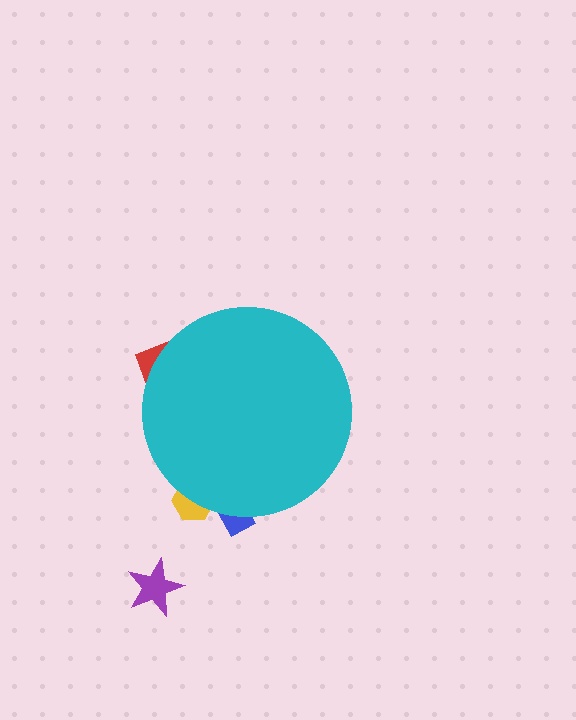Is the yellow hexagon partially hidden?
Yes, the yellow hexagon is partially hidden behind the cyan circle.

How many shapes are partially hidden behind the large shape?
3 shapes are partially hidden.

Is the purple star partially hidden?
No, the purple star is fully visible.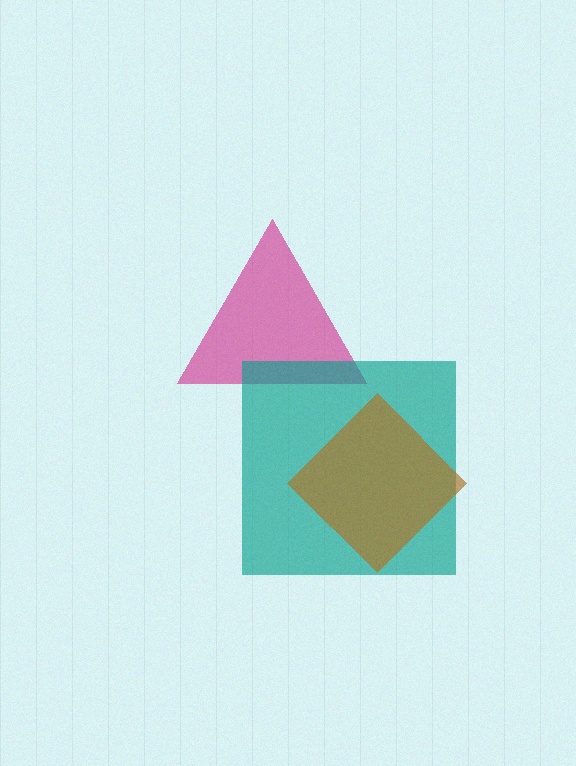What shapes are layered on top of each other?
The layered shapes are: a magenta triangle, a teal square, a brown diamond.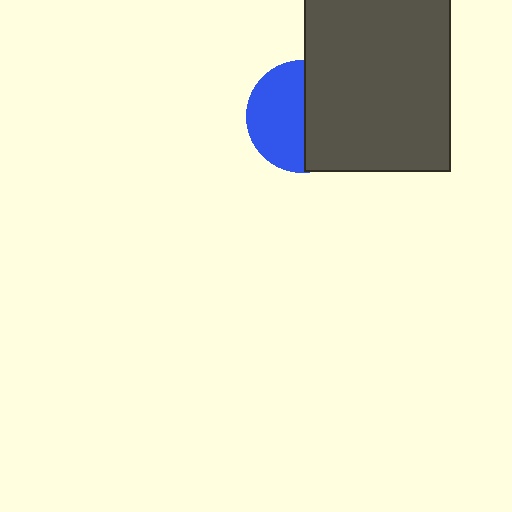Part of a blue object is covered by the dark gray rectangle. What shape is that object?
It is a circle.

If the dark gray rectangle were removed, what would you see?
You would see the complete blue circle.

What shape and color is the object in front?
The object in front is a dark gray rectangle.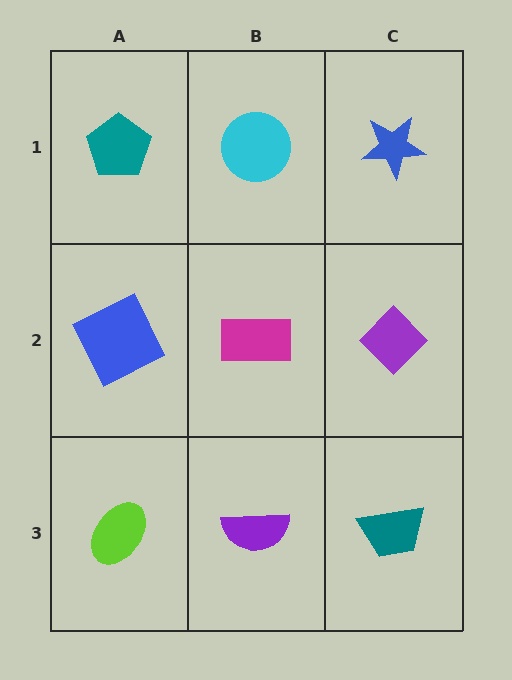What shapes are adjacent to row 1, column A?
A blue square (row 2, column A), a cyan circle (row 1, column B).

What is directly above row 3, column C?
A purple diamond.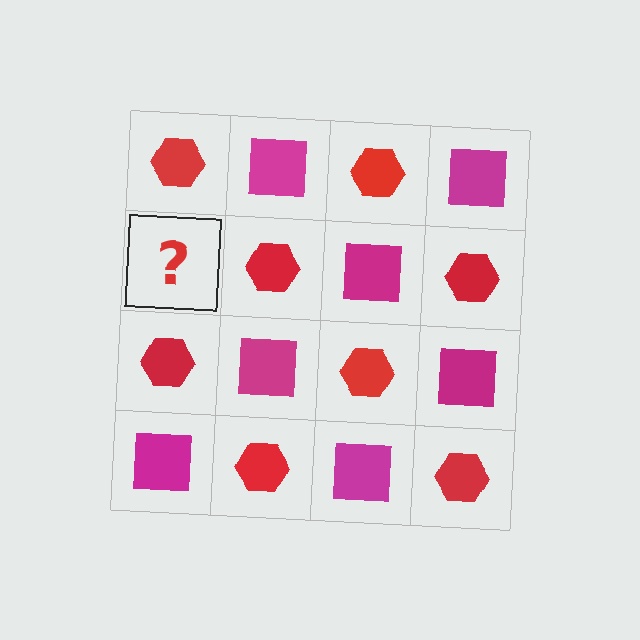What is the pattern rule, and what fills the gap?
The rule is that it alternates red hexagon and magenta square in a checkerboard pattern. The gap should be filled with a magenta square.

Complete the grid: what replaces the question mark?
The question mark should be replaced with a magenta square.